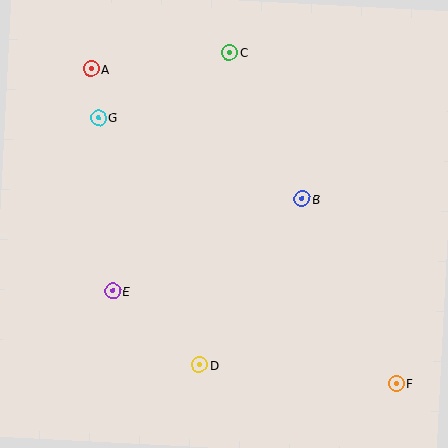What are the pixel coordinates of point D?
Point D is at (199, 365).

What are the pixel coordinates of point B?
Point B is at (302, 199).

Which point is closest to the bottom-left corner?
Point E is closest to the bottom-left corner.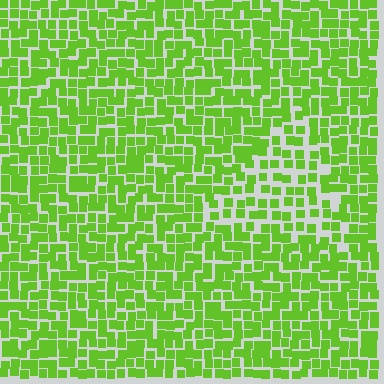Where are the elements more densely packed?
The elements are more densely packed outside the triangle boundary.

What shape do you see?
I see a triangle.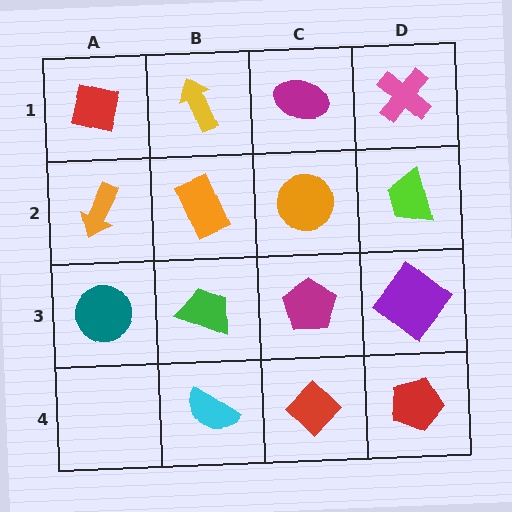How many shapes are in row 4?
3 shapes.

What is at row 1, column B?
A yellow arrow.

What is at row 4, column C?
A red diamond.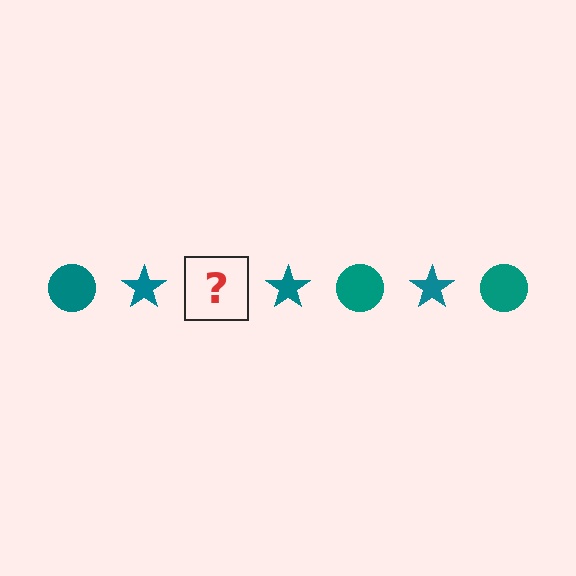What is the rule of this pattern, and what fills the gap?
The rule is that the pattern cycles through circle, star shapes in teal. The gap should be filled with a teal circle.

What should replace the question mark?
The question mark should be replaced with a teal circle.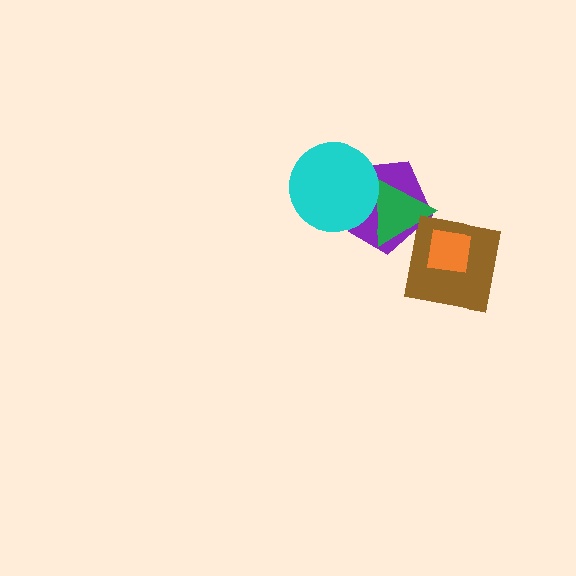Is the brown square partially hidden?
Yes, it is partially covered by another shape.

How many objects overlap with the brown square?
1 object overlaps with the brown square.